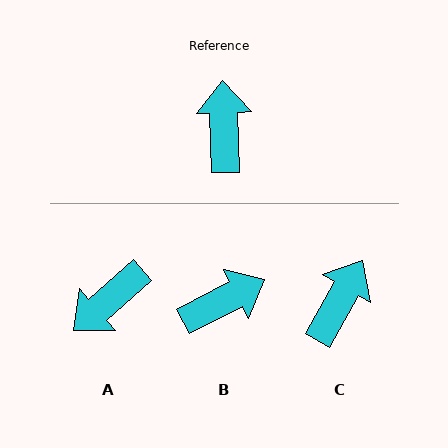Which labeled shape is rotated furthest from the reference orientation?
A, about 129 degrees away.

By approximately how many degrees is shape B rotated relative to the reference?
Approximately 64 degrees clockwise.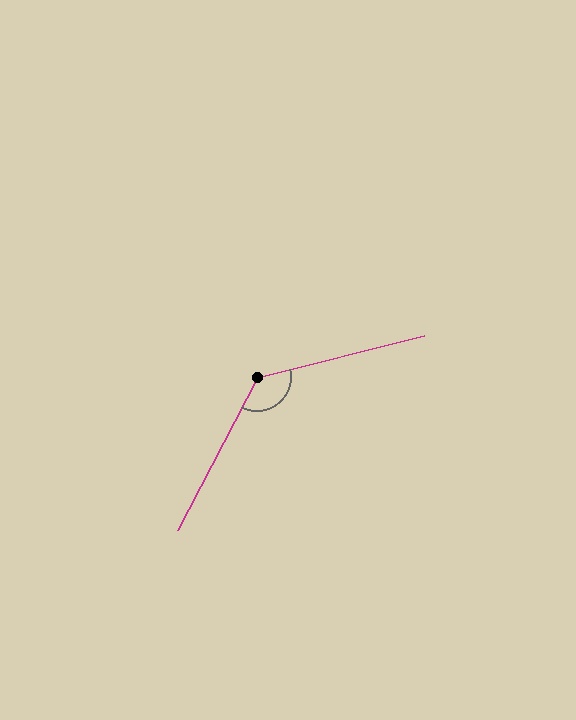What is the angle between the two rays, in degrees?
Approximately 131 degrees.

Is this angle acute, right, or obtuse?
It is obtuse.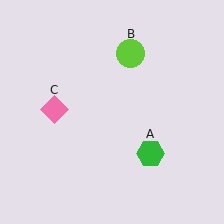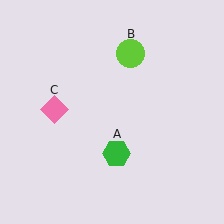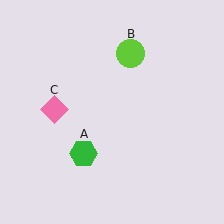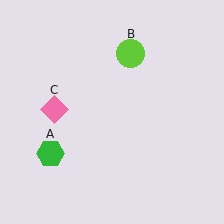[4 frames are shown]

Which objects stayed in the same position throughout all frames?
Lime circle (object B) and pink diamond (object C) remained stationary.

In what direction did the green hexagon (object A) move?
The green hexagon (object A) moved left.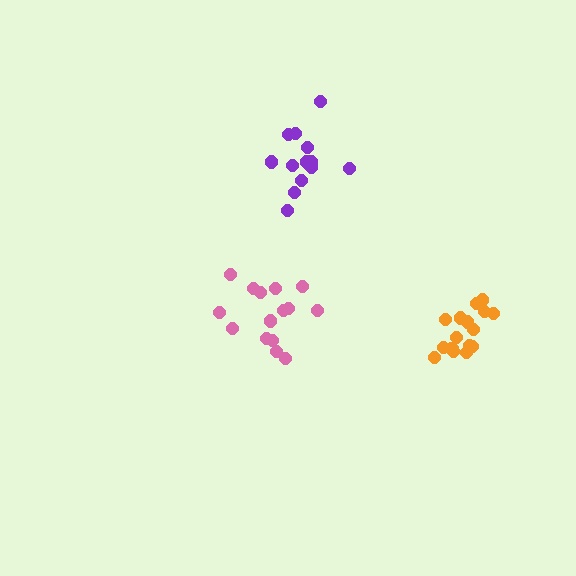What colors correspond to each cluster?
The clusters are colored: pink, orange, purple.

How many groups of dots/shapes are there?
There are 3 groups.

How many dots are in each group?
Group 1: 15 dots, Group 2: 16 dots, Group 3: 14 dots (45 total).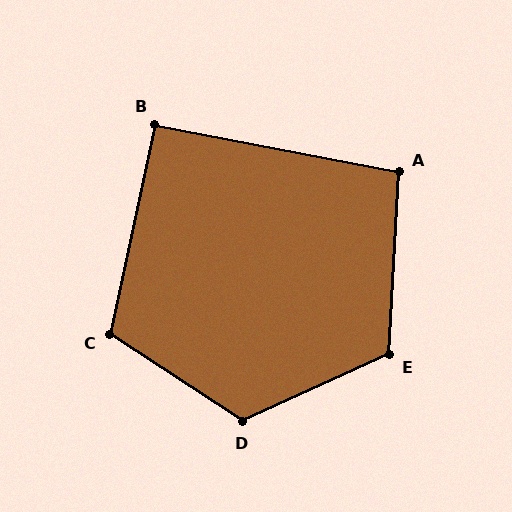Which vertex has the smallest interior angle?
B, at approximately 91 degrees.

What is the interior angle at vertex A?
Approximately 98 degrees (obtuse).